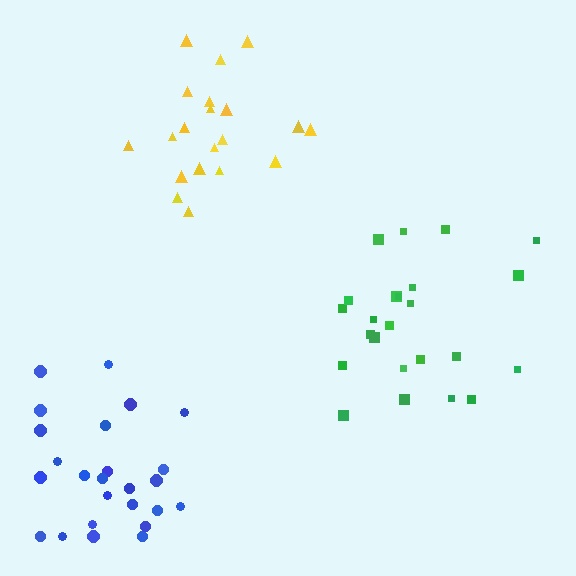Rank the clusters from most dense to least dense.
green, blue, yellow.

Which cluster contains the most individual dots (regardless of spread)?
Blue (25).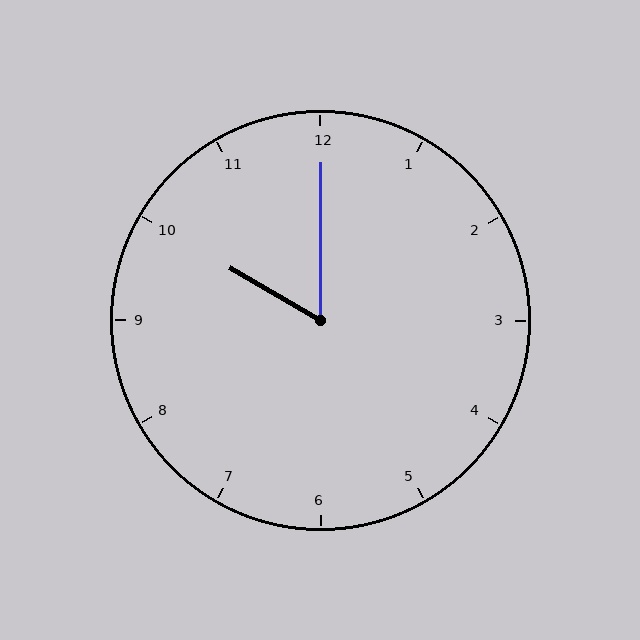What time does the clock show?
10:00.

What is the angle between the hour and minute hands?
Approximately 60 degrees.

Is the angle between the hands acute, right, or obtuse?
It is acute.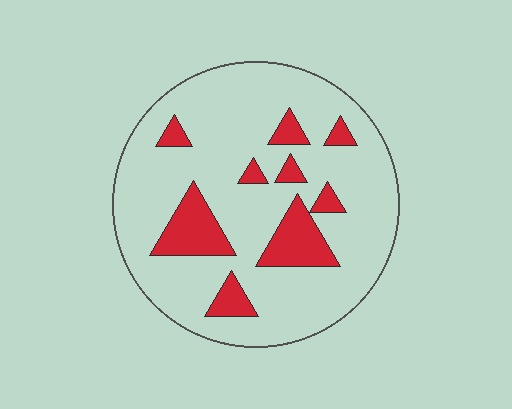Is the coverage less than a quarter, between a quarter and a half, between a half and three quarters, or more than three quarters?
Less than a quarter.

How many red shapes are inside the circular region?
9.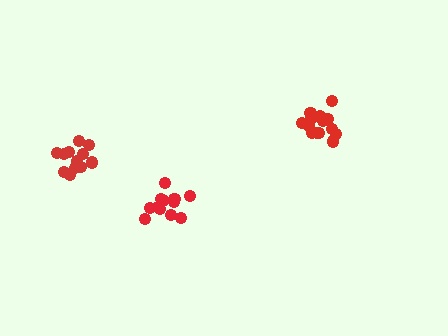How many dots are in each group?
Group 1: 15 dots, Group 2: 13 dots, Group 3: 12 dots (40 total).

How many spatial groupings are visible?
There are 3 spatial groupings.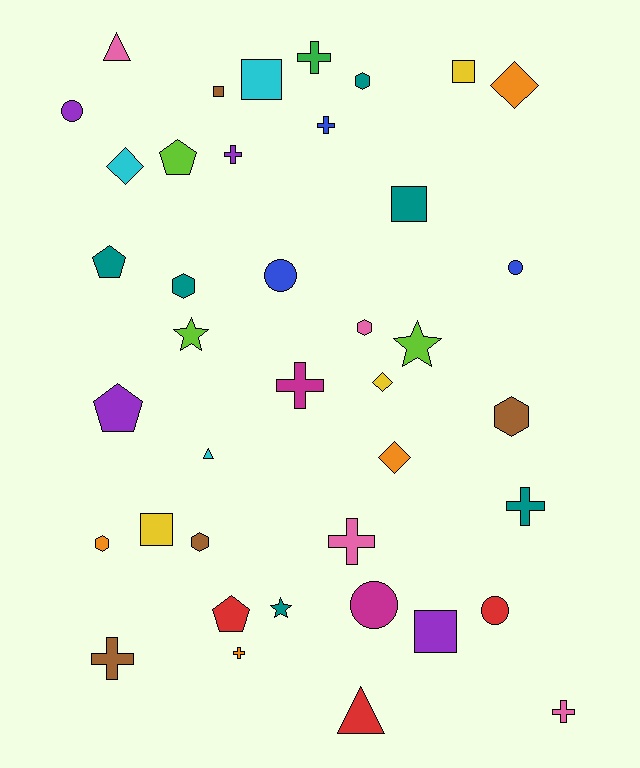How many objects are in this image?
There are 40 objects.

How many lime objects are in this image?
There are 3 lime objects.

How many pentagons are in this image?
There are 4 pentagons.